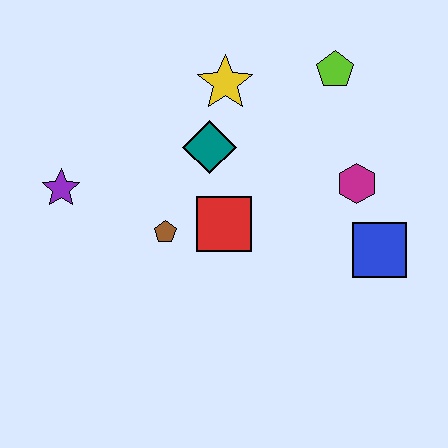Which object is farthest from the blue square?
The purple star is farthest from the blue square.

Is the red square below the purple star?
Yes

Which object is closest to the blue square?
The magenta hexagon is closest to the blue square.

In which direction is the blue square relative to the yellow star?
The blue square is below the yellow star.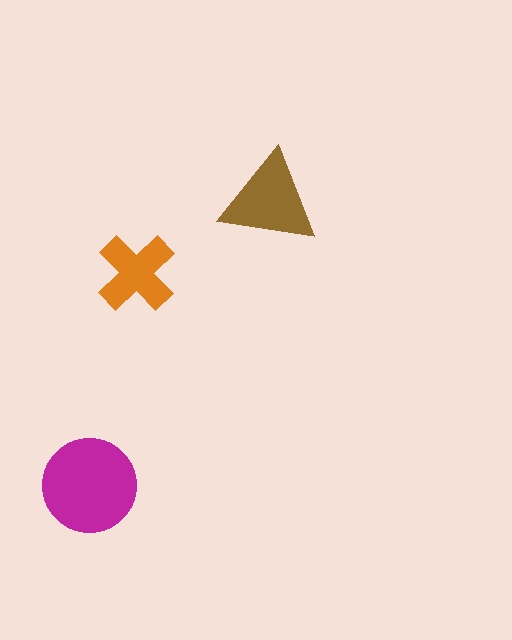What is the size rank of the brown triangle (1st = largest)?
2nd.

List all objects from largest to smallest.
The magenta circle, the brown triangle, the orange cross.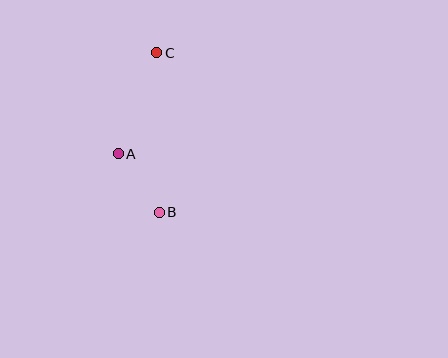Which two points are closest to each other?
Points A and B are closest to each other.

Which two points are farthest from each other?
Points B and C are farthest from each other.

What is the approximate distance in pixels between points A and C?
The distance between A and C is approximately 108 pixels.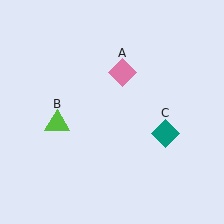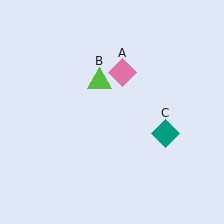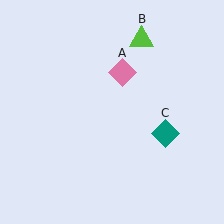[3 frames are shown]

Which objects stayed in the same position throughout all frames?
Pink diamond (object A) and teal diamond (object C) remained stationary.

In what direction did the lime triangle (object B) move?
The lime triangle (object B) moved up and to the right.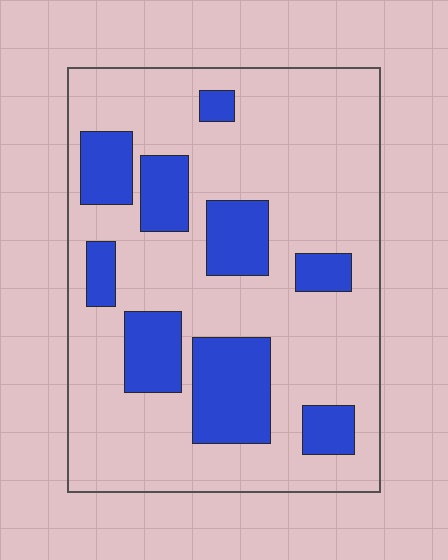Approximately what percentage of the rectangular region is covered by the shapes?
Approximately 25%.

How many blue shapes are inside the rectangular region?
9.